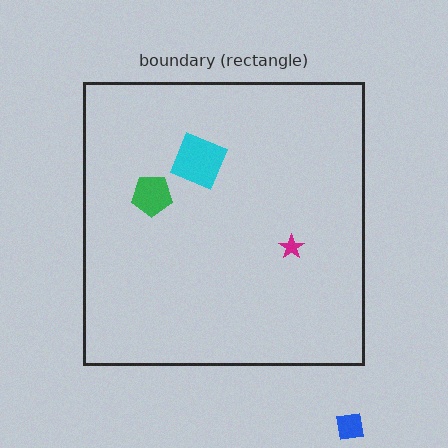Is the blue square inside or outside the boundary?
Outside.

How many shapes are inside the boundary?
3 inside, 1 outside.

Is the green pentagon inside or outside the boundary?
Inside.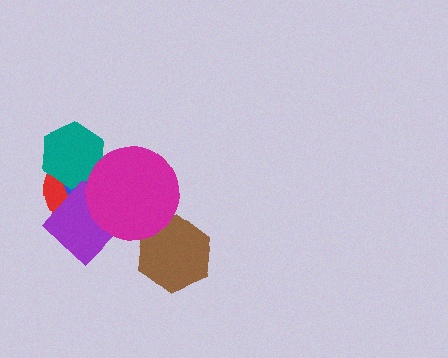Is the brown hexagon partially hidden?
Yes, it is partially covered by another shape.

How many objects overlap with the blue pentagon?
4 objects overlap with the blue pentagon.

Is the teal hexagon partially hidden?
Yes, it is partially covered by another shape.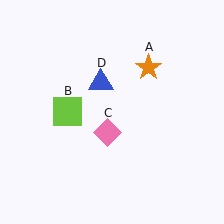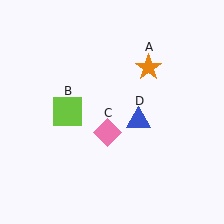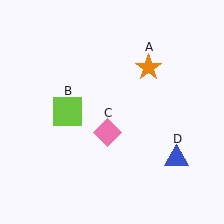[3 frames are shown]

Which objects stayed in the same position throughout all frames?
Orange star (object A) and lime square (object B) and pink diamond (object C) remained stationary.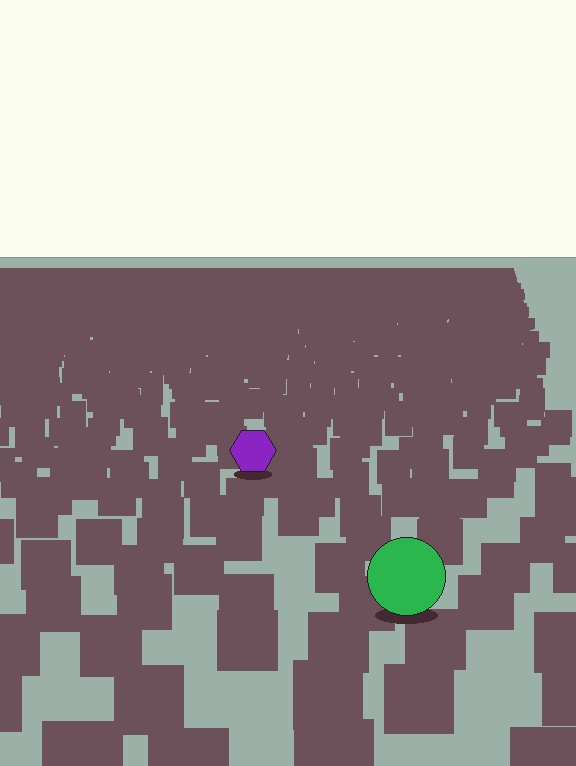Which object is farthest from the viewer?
The purple hexagon is farthest from the viewer. It appears smaller and the ground texture around it is denser.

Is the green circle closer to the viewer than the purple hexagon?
Yes. The green circle is closer — you can tell from the texture gradient: the ground texture is coarser near it.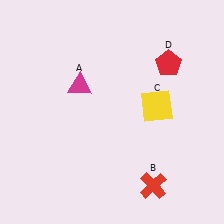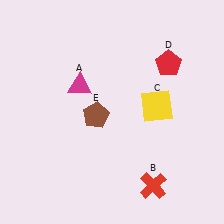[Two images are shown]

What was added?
A brown pentagon (E) was added in Image 2.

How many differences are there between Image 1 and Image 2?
There is 1 difference between the two images.